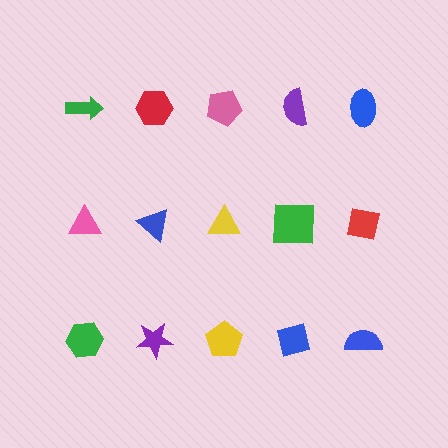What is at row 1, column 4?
A purple semicircle.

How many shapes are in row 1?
5 shapes.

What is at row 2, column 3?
A yellow triangle.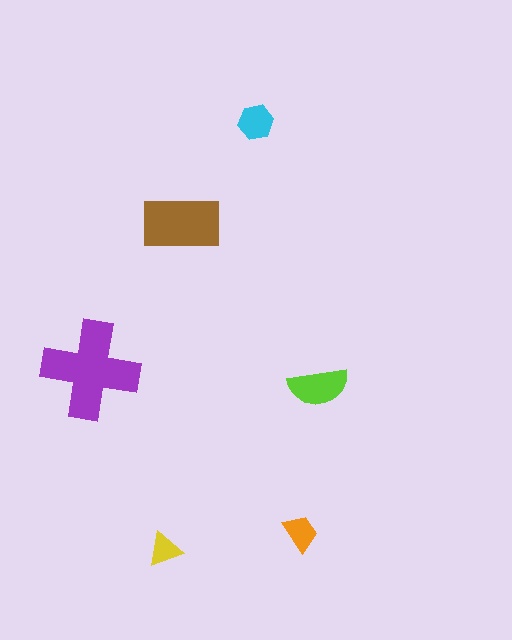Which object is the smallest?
The yellow triangle.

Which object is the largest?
The purple cross.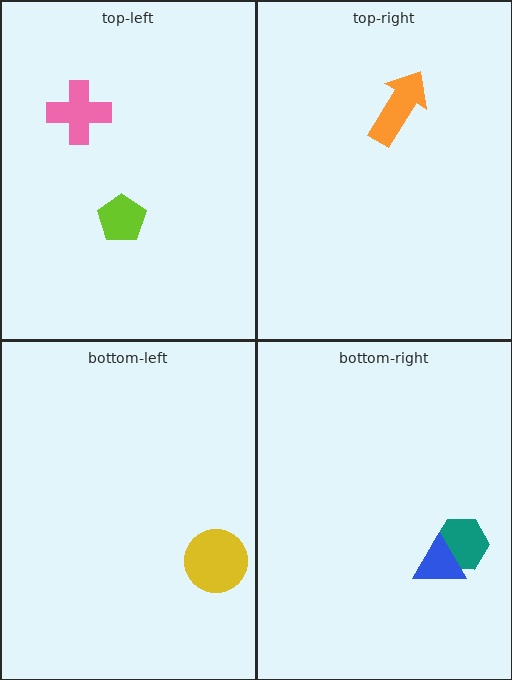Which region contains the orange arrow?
The top-right region.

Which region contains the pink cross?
The top-left region.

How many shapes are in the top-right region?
1.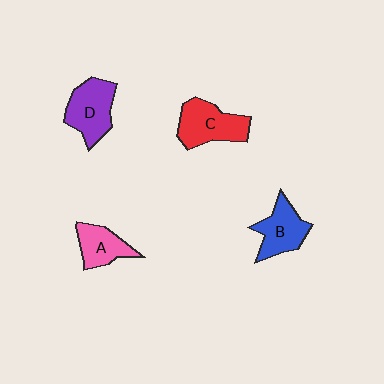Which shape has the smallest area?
Shape A (pink).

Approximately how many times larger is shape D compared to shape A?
Approximately 1.4 times.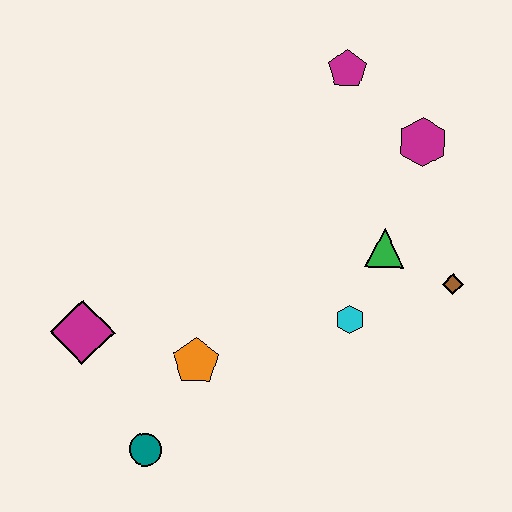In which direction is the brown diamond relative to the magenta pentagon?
The brown diamond is below the magenta pentagon.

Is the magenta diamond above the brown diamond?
No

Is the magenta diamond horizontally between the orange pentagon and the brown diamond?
No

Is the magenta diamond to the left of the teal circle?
Yes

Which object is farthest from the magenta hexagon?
The teal circle is farthest from the magenta hexagon.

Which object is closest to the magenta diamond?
The orange pentagon is closest to the magenta diamond.